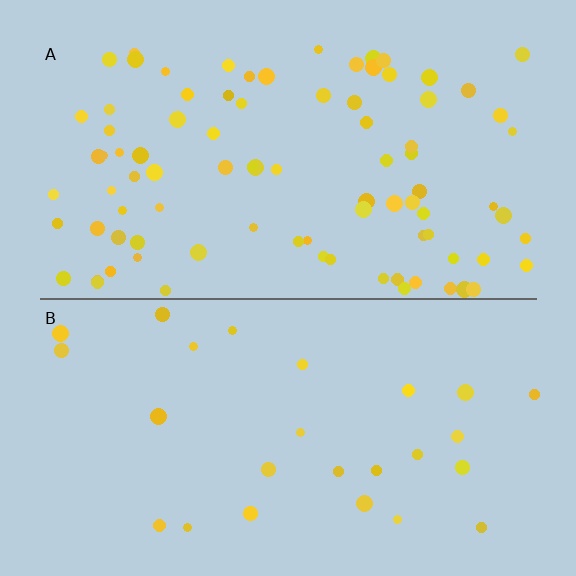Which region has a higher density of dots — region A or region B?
A (the top).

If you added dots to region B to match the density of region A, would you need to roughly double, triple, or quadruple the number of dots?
Approximately triple.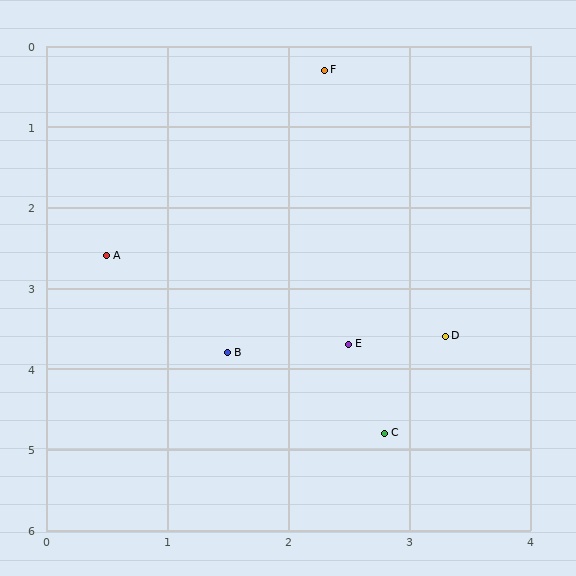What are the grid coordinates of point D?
Point D is at approximately (3.3, 3.6).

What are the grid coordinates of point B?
Point B is at approximately (1.5, 3.8).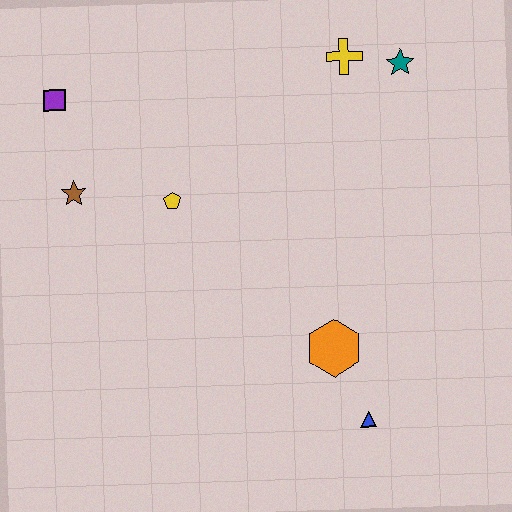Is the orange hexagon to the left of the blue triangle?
Yes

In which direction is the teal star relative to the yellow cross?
The teal star is to the right of the yellow cross.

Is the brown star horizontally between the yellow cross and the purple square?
Yes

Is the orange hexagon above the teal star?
No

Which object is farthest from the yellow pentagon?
The blue triangle is farthest from the yellow pentagon.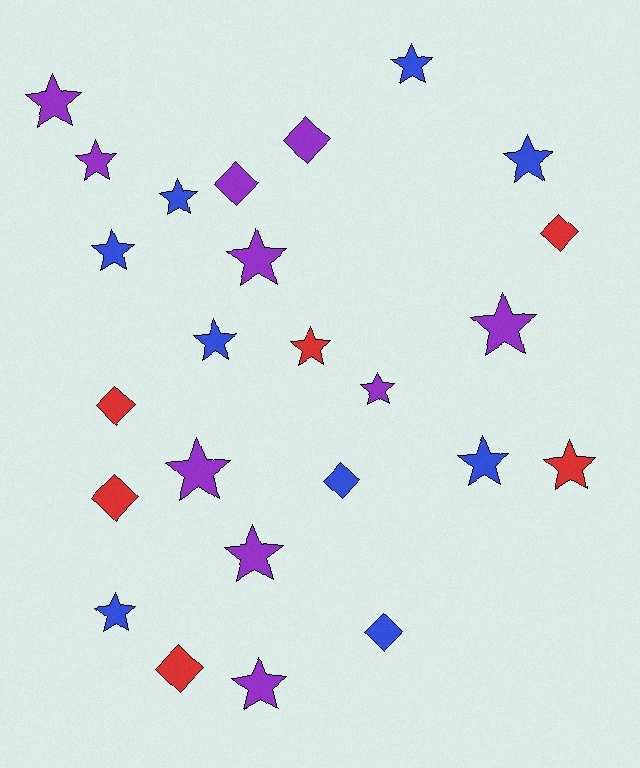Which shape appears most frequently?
Star, with 17 objects.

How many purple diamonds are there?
There are 2 purple diamonds.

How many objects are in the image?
There are 25 objects.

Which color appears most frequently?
Purple, with 10 objects.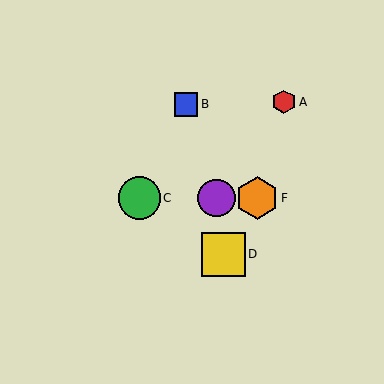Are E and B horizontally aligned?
No, E is at y≈198 and B is at y≈104.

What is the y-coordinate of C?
Object C is at y≈198.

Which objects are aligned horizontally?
Objects C, E, F are aligned horizontally.